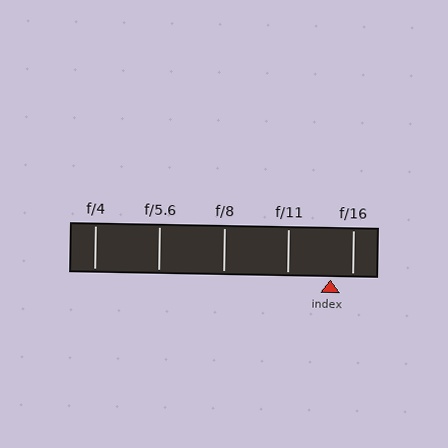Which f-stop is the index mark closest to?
The index mark is closest to f/16.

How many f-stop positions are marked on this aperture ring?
There are 5 f-stop positions marked.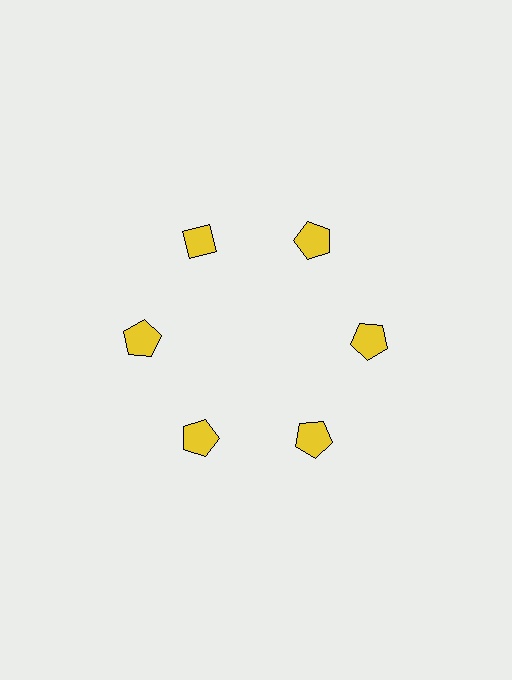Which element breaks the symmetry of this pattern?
The yellow diamond at roughly the 11 o'clock position breaks the symmetry. All other shapes are yellow pentagons.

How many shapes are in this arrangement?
There are 6 shapes arranged in a ring pattern.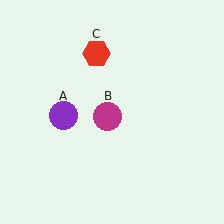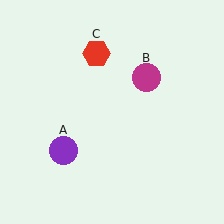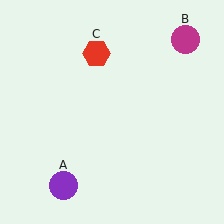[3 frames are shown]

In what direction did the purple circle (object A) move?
The purple circle (object A) moved down.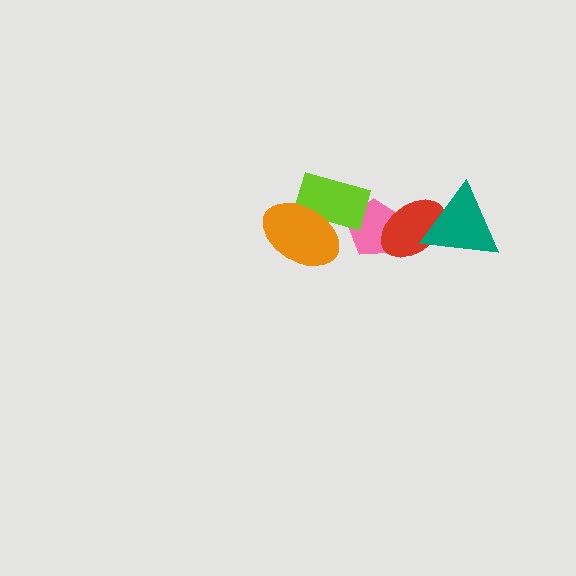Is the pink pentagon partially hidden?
Yes, it is partially covered by another shape.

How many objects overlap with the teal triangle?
1 object overlaps with the teal triangle.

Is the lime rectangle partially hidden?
Yes, it is partially covered by another shape.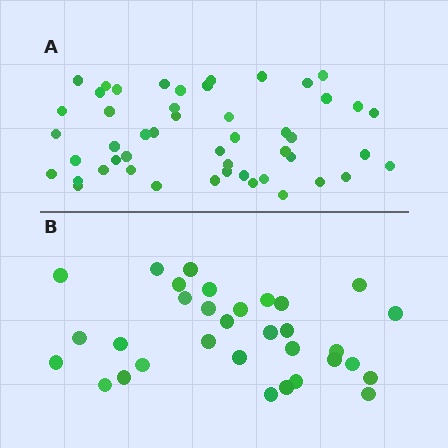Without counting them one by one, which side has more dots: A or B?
Region A (the top region) has more dots.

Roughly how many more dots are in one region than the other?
Region A has approximately 15 more dots than region B.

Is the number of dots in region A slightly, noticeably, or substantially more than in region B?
Region A has substantially more. The ratio is roughly 1.5 to 1.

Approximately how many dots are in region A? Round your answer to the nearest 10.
About 50 dots. (The exact count is 49, which rounds to 50.)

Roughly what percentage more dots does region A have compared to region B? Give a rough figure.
About 55% more.